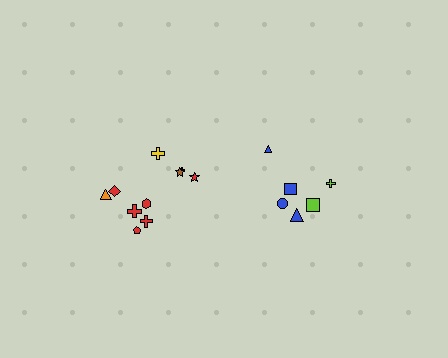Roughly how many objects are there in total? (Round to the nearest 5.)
Roughly 15 objects in total.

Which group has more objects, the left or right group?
The left group.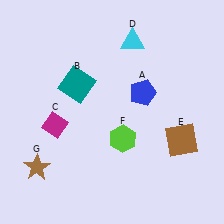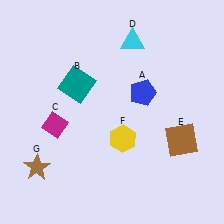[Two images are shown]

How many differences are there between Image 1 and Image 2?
There is 1 difference between the two images.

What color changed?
The hexagon (F) changed from lime in Image 1 to yellow in Image 2.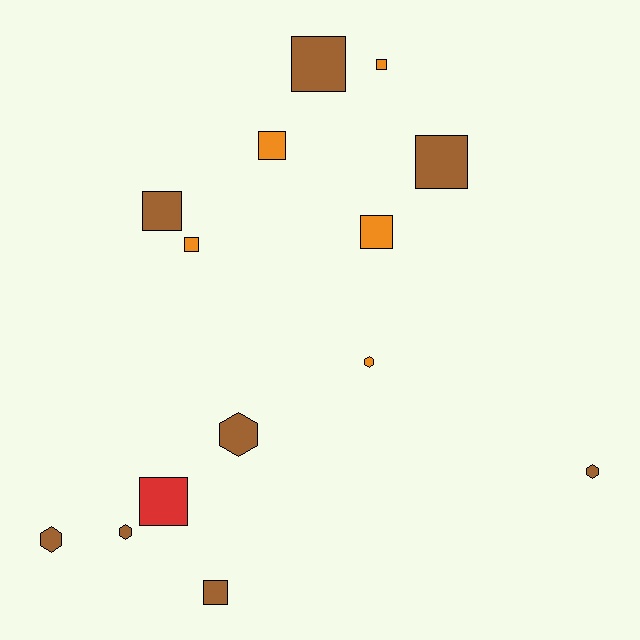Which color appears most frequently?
Brown, with 8 objects.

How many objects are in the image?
There are 14 objects.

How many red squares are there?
There is 1 red square.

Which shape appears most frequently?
Square, with 9 objects.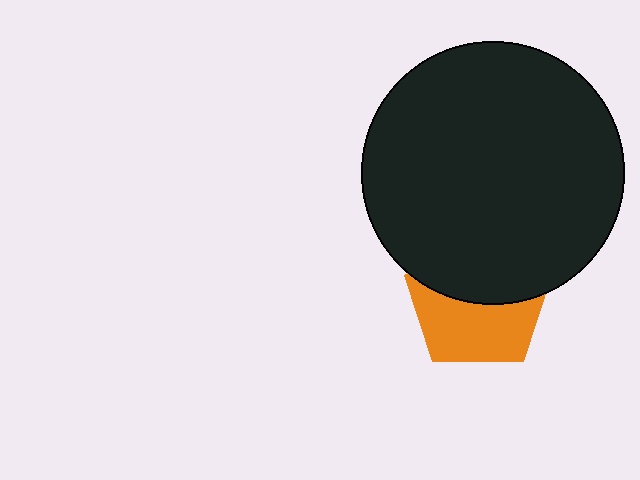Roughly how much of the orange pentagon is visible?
About half of it is visible (roughly 50%).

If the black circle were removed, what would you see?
You would see the complete orange pentagon.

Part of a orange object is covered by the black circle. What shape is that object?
It is a pentagon.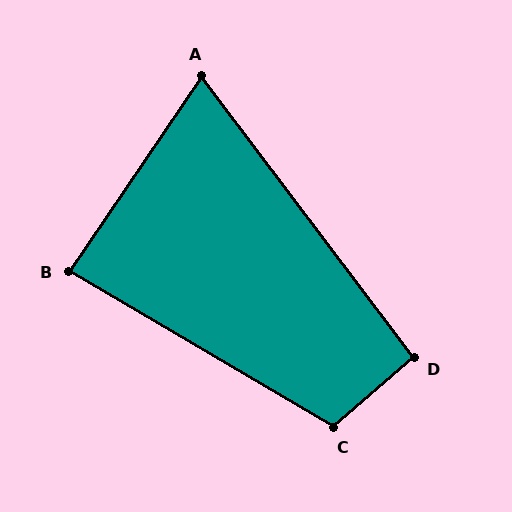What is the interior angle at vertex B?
Approximately 86 degrees (approximately right).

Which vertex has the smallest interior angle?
A, at approximately 71 degrees.